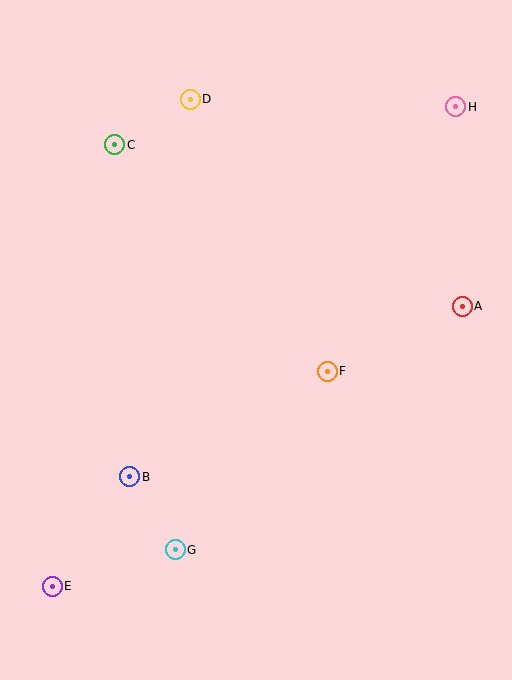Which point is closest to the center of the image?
Point F at (327, 371) is closest to the center.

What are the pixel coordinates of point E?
Point E is at (52, 586).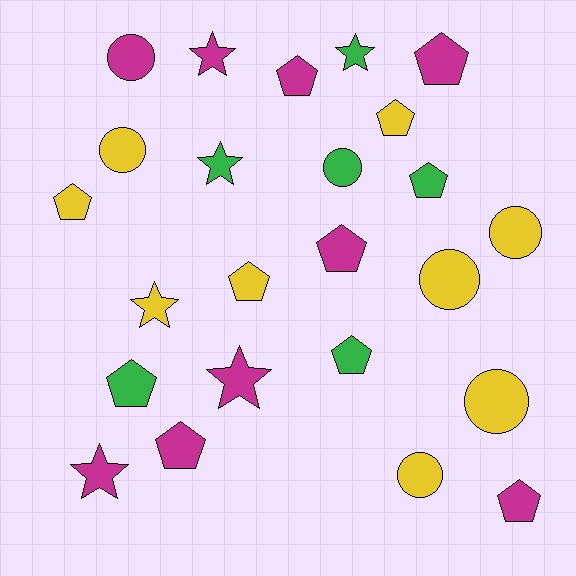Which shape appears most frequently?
Pentagon, with 11 objects.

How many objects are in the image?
There are 24 objects.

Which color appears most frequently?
Magenta, with 9 objects.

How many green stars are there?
There are 2 green stars.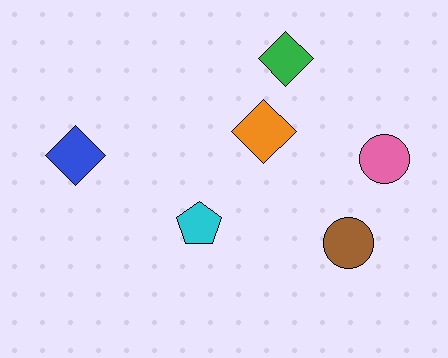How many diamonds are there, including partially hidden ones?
There are 3 diamonds.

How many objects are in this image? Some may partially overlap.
There are 6 objects.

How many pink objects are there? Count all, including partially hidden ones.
There is 1 pink object.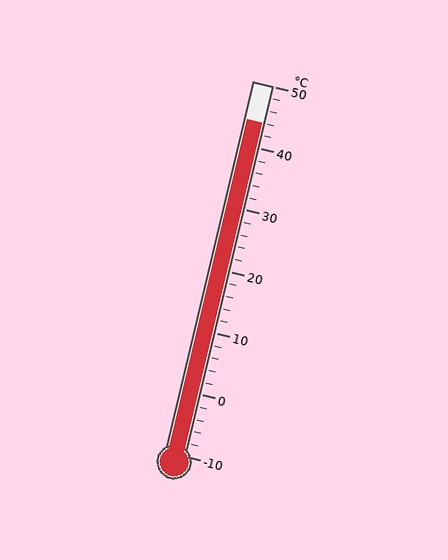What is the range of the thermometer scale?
The thermometer scale ranges from -10°C to 50°C.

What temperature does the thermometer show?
The thermometer shows approximately 44°C.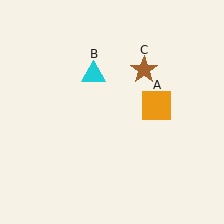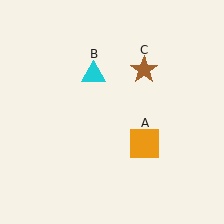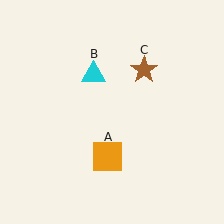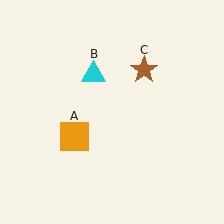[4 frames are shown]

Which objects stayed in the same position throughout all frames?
Cyan triangle (object B) and brown star (object C) remained stationary.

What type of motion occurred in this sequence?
The orange square (object A) rotated clockwise around the center of the scene.